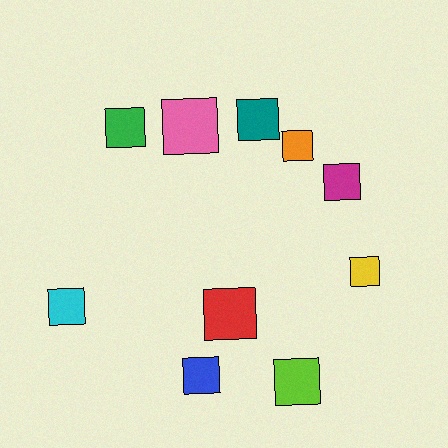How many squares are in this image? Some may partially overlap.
There are 10 squares.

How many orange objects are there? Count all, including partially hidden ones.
There is 1 orange object.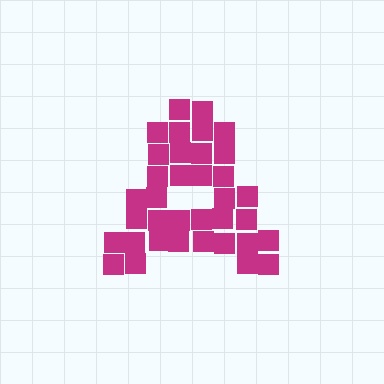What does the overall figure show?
The overall figure shows the letter A.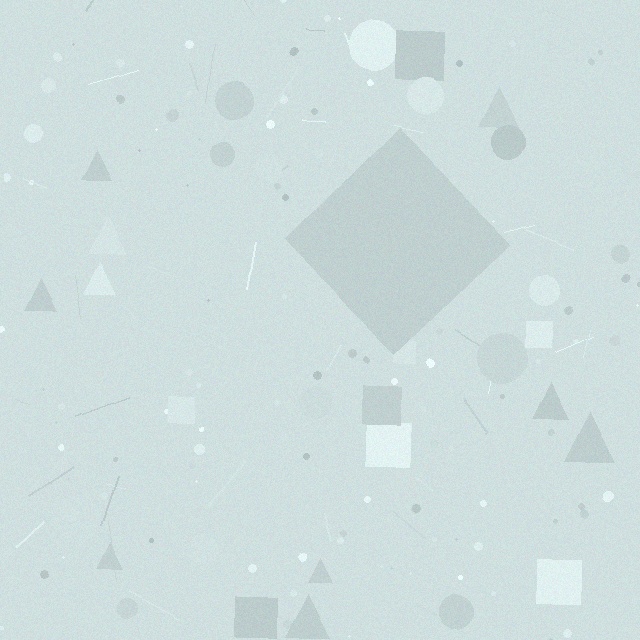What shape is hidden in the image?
A diamond is hidden in the image.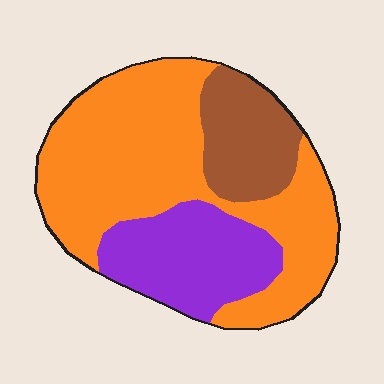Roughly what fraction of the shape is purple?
Purple takes up about one quarter (1/4) of the shape.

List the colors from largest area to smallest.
From largest to smallest: orange, purple, brown.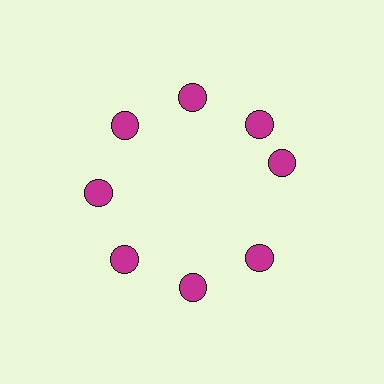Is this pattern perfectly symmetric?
No. The 8 magenta circles are arranged in a ring, but one element near the 3 o'clock position is rotated out of alignment along the ring, breaking the 8-fold rotational symmetry.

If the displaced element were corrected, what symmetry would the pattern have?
It would have 8-fold rotational symmetry — the pattern would map onto itself every 45 degrees.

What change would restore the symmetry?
The symmetry would be restored by rotating it back into even spacing with its neighbors so that all 8 circles sit at equal angles and equal distance from the center.